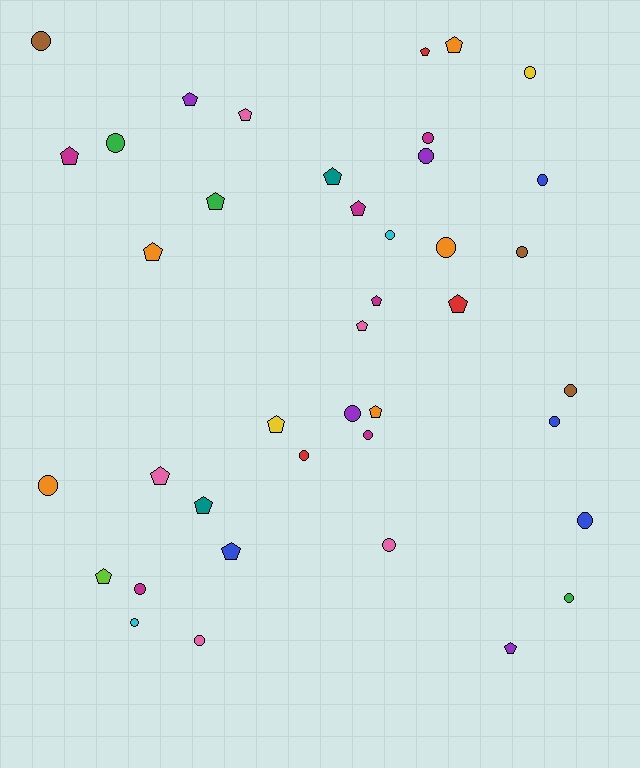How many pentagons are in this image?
There are 19 pentagons.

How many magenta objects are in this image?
There are 6 magenta objects.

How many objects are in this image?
There are 40 objects.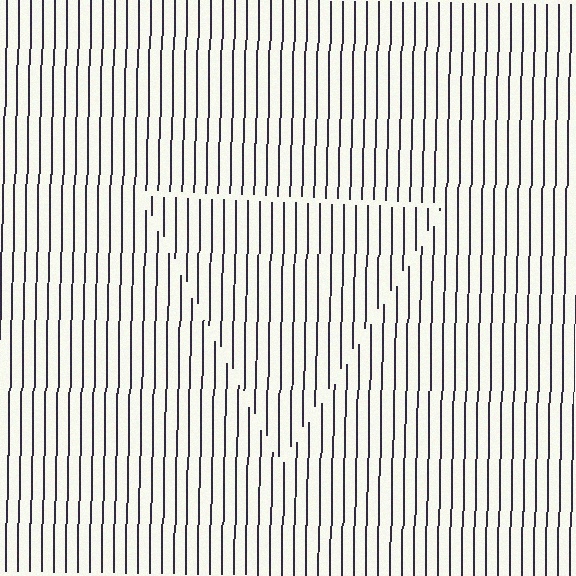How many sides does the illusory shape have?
3 sides — the line-ends trace a triangle.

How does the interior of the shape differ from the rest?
The interior of the shape contains the same grating, shifted by half a period — the contour is defined by the phase discontinuity where line-ends from the inner and outer gratings abut.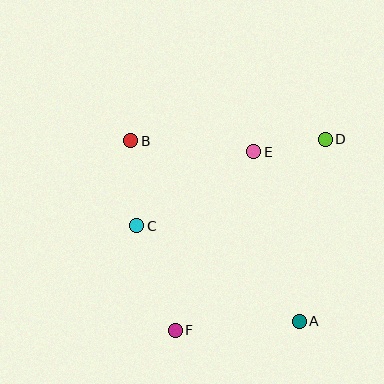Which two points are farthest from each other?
Points A and B are farthest from each other.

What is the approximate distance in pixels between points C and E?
The distance between C and E is approximately 138 pixels.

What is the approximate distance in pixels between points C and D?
The distance between C and D is approximately 207 pixels.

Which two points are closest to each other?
Points D and E are closest to each other.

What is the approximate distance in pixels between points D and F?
The distance between D and F is approximately 243 pixels.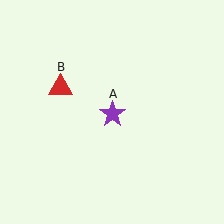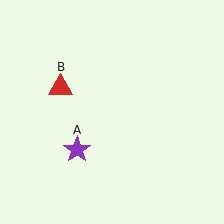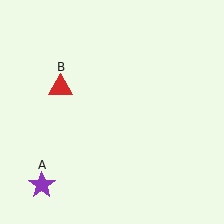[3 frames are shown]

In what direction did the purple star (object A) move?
The purple star (object A) moved down and to the left.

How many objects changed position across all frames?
1 object changed position: purple star (object A).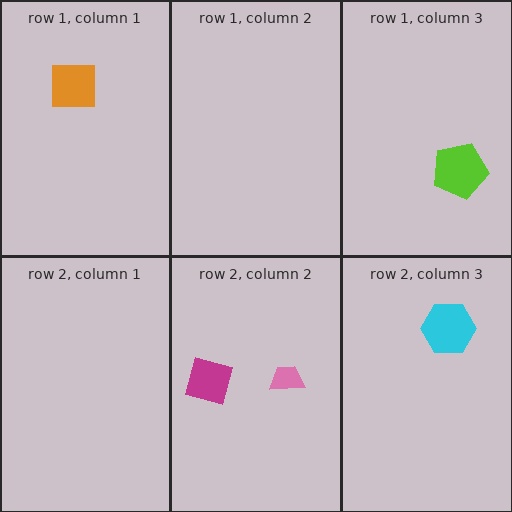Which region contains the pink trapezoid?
The row 2, column 2 region.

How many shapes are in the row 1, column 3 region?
1.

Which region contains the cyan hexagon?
The row 2, column 3 region.